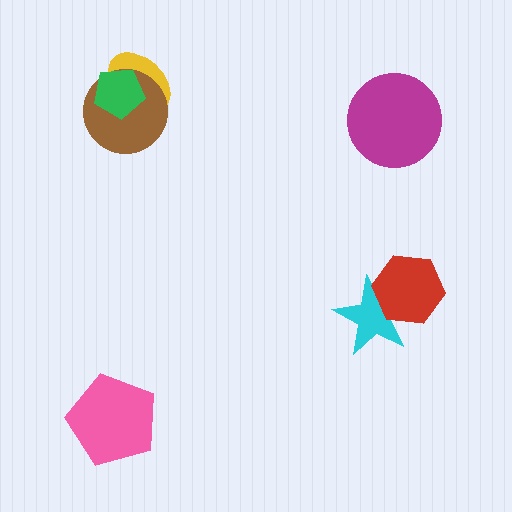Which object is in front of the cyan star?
The red hexagon is in front of the cyan star.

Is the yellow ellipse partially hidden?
Yes, it is partially covered by another shape.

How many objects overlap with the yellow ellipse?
2 objects overlap with the yellow ellipse.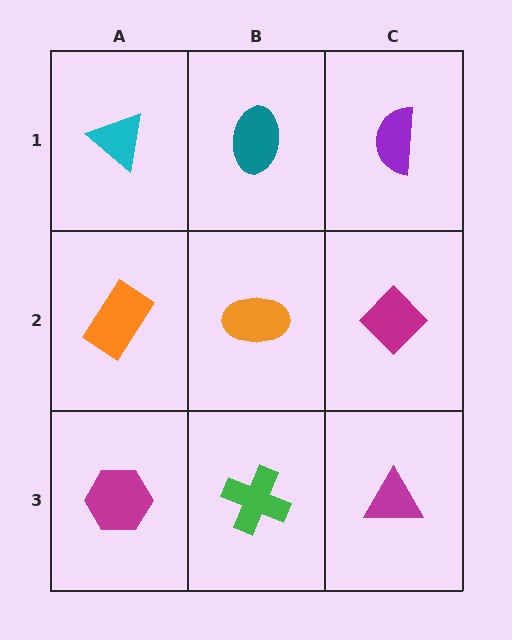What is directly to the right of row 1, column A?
A teal ellipse.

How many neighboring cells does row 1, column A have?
2.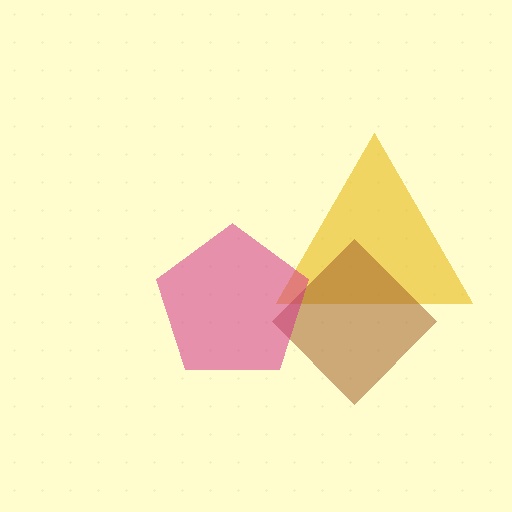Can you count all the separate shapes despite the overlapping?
Yes, there are 3 separate shapes.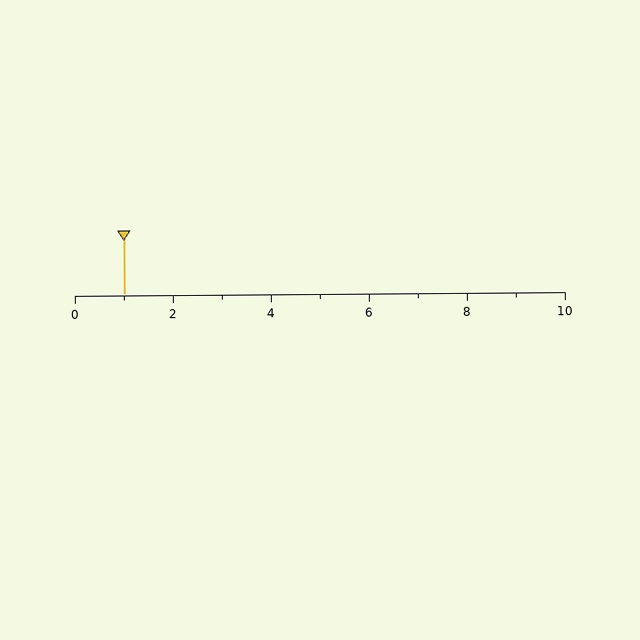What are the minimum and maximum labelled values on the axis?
The axis runs from 0 to 10.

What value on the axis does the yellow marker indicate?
The marker indicates approximately 1.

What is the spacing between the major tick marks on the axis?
The major ticks are spaced 2 apart.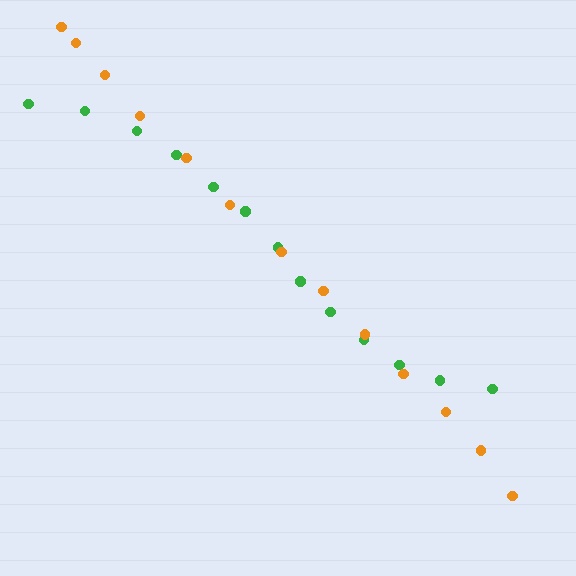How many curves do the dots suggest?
There are 2 distinct paths.